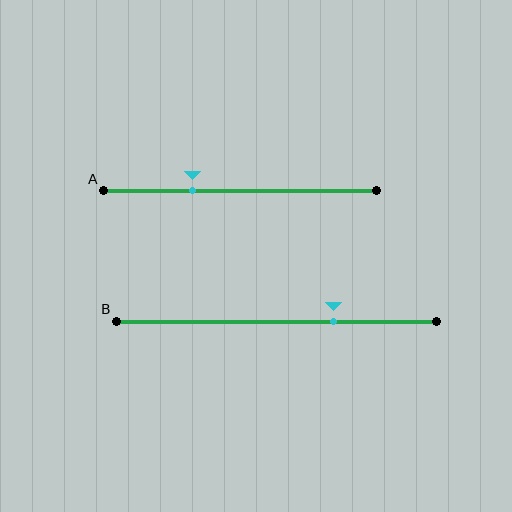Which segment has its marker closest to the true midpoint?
Segment A has its marker closest to the true midpoint.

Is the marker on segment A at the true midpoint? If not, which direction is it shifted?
No, the marker on segment A is shifted to the left by about 17% of the segment length.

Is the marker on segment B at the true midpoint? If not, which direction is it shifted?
No, the marker on segment B is shifted to the right by about 18% of the segment length.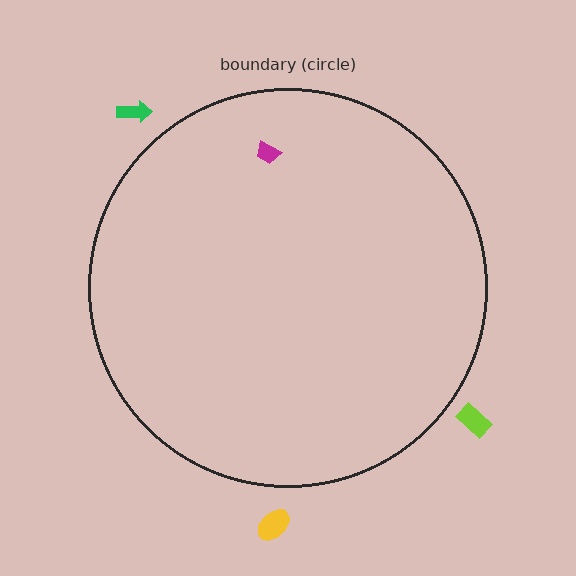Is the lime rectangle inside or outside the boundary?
Outside.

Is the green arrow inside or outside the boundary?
Outside.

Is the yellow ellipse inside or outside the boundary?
Outside.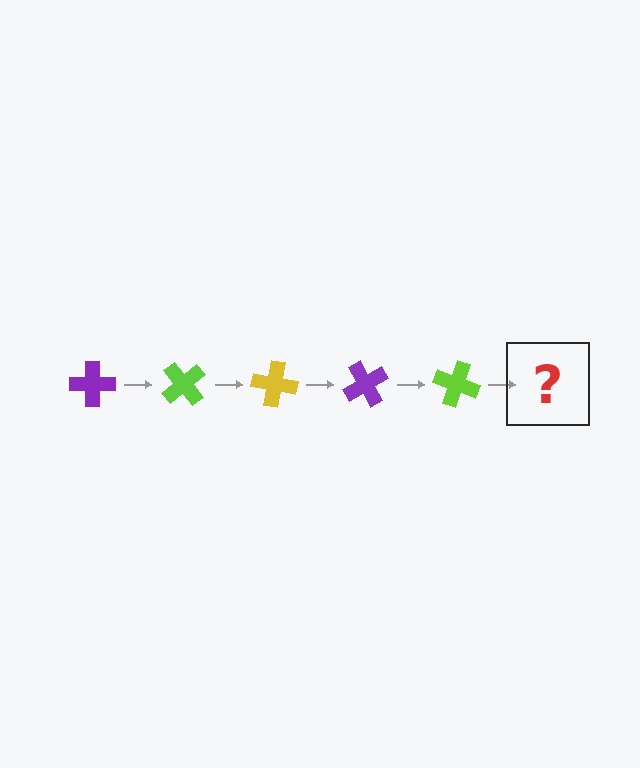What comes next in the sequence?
The next element should be a yellow cross, rotated 250 degrees from the start.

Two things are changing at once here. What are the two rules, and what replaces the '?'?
The two rules are that it rotates 50 degrees each step and the color cycles through purple, lime, and yellow. The '?' should be a yellow cross, rotated 250 degrees from the start.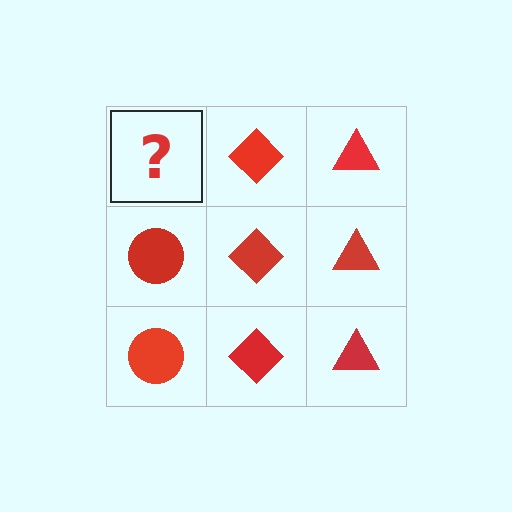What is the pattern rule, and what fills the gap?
The rule is that each column has a consistent shape. The gap should be filled with a red circle.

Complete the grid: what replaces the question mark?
The question mark should be replaced with a red circle.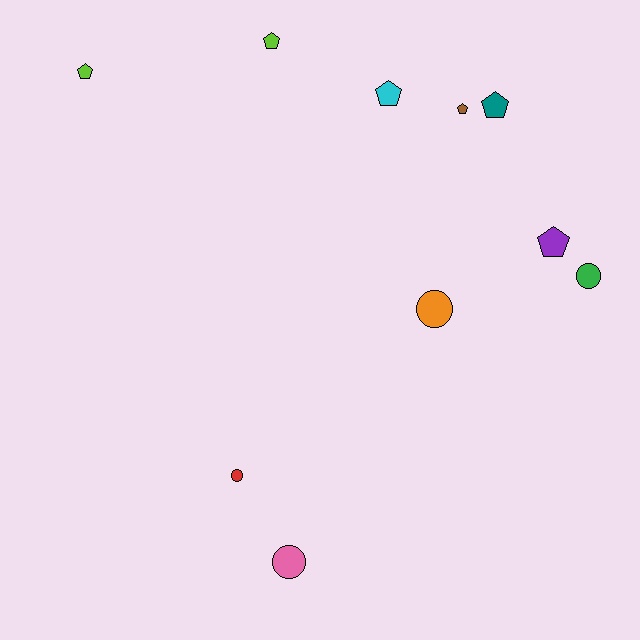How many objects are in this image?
There are 10 objects.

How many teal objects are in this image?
There is 1 teal object.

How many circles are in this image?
There are 4 circles.